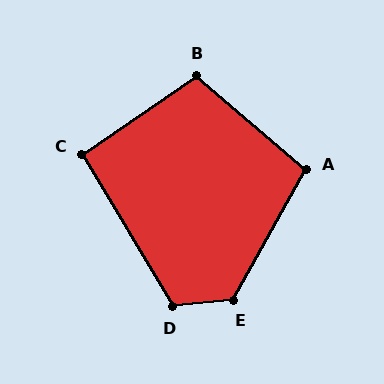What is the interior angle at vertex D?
Approximately 115 degrees (obtuse).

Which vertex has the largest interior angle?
E, at approximately 125 degrees.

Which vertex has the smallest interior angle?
C, at approximately 94 degrees.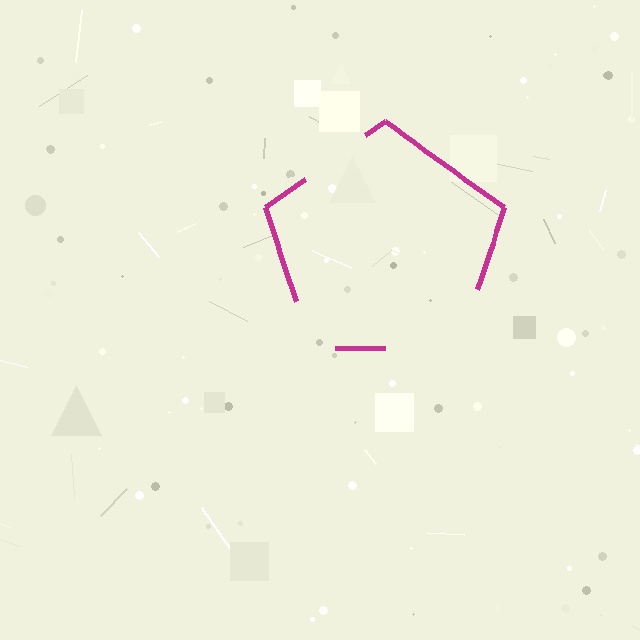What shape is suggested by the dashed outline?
The dashed outline suggests a pentagon.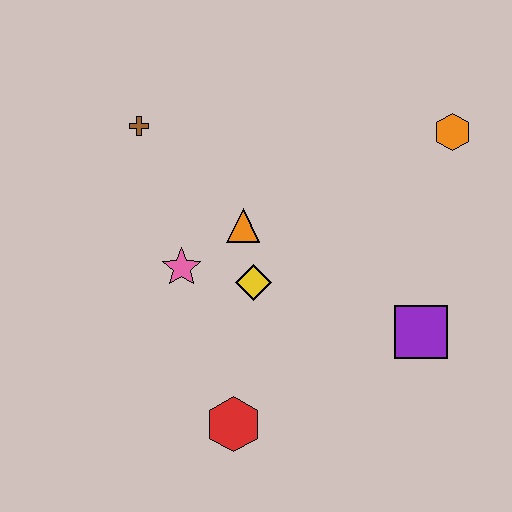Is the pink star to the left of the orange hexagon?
Yes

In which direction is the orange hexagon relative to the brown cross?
The orange hexagon is to the right of the brown cross.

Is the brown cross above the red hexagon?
Yes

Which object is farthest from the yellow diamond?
The orange hexagon is farthest from the yellow diamond.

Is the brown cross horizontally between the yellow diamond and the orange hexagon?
No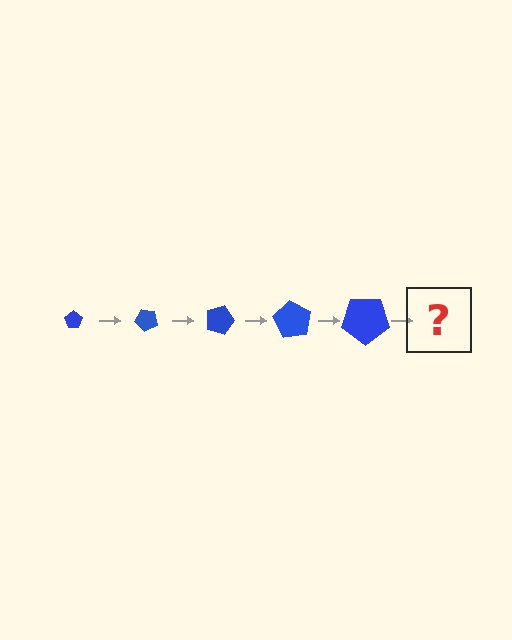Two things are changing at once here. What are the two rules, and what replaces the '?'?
The two rules are that the pentagon grows larger each step and it rotates 45 degrees each step. The '?' should be a pentagon, larger than the previous one and rotated 225 degrees from the start.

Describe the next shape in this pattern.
It should be a pentagon, larger than the previous one and rotated 225 degrees from the start.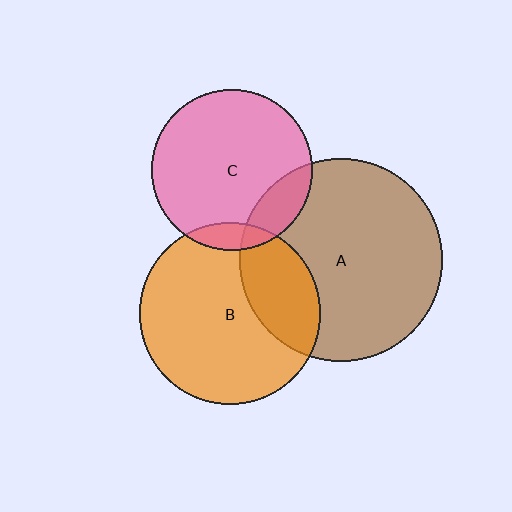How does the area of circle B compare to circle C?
Approximately 1.3 times.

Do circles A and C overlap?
Yes.